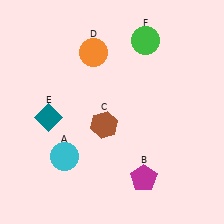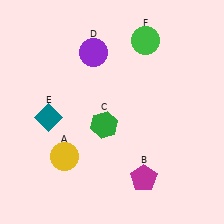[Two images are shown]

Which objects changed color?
A changed from cyan to yellow. C changed from brown to green. D changed from orange to purple.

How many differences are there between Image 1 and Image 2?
There are 3 differences between the two images.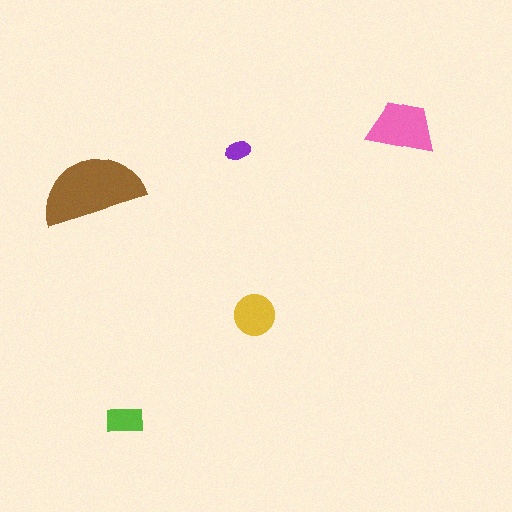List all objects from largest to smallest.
The brown semicircle, the pink trapezoid, the yellow circle, the lime rectangle, the purple ellipse.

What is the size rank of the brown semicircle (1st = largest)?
1st.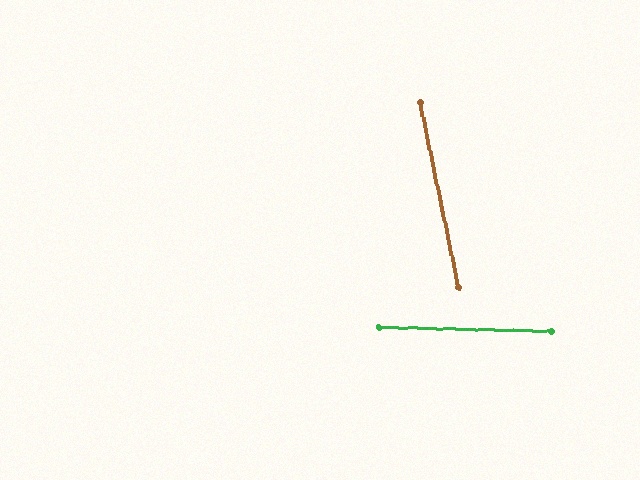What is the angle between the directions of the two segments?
Approximately 77 degrees.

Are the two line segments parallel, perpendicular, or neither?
Neither parallel nor perpendicular — they differ by about 77°.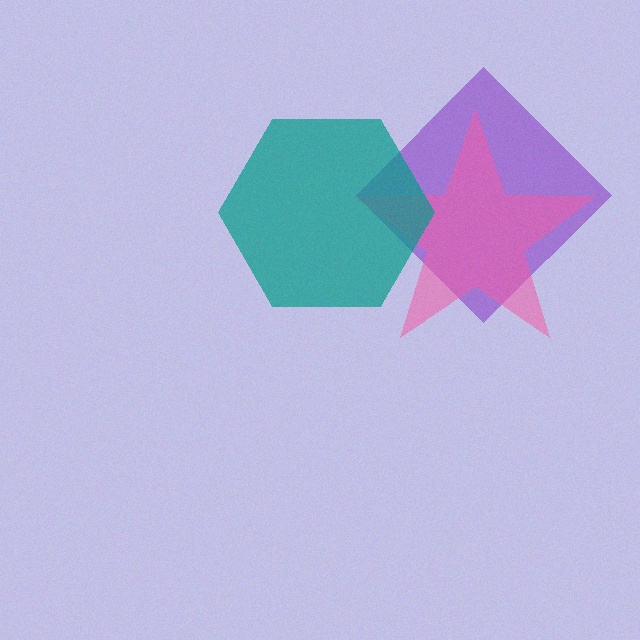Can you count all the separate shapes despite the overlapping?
Yes, there are 3 separate shapes.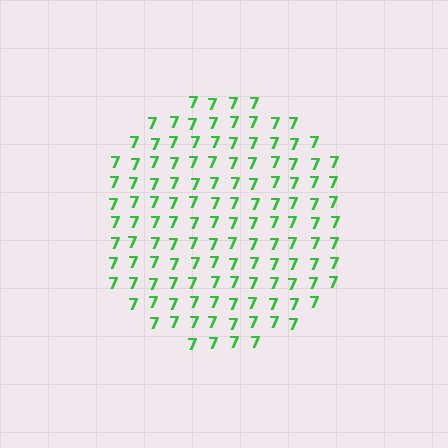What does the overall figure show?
The overall figure shows a circle.